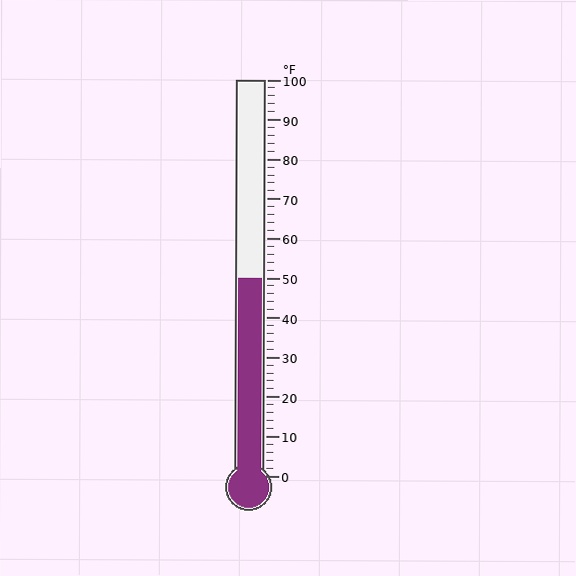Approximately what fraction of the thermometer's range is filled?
The thermometer is filled to approximately 50% of its range.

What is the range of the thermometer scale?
The thermometer scale ranges from 0°F to 100°F.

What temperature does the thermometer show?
The thermometer shows approximately 50°F.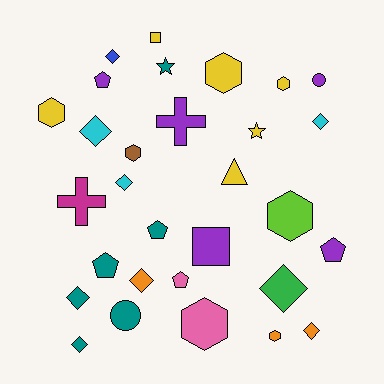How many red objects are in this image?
There are no red objects.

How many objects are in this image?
There are 30 objects.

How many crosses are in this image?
There are 2 crosses.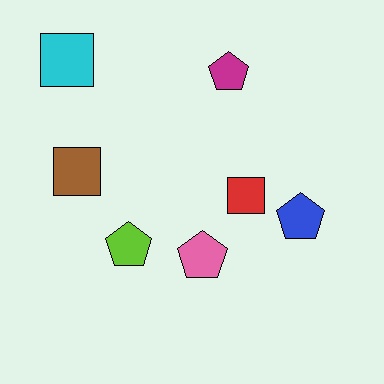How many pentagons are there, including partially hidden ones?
There are 4 pentagons.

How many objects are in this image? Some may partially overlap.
There are 7 objects.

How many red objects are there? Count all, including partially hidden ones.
There is 1 red object.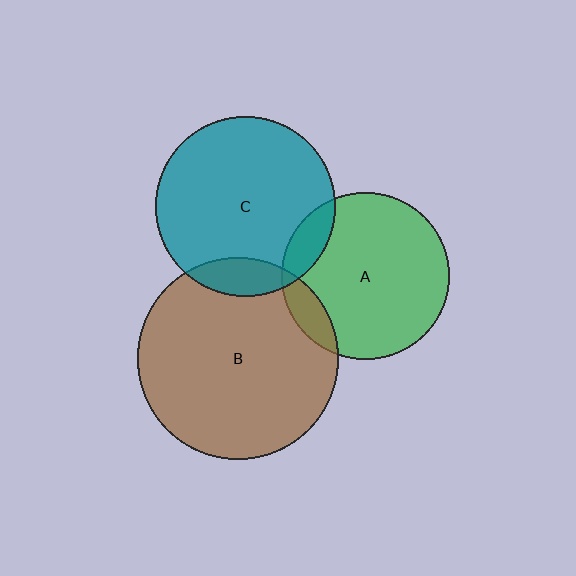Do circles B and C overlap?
Yes.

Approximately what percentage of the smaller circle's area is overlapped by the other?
Approximately 10%.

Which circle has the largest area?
Circle B (brown).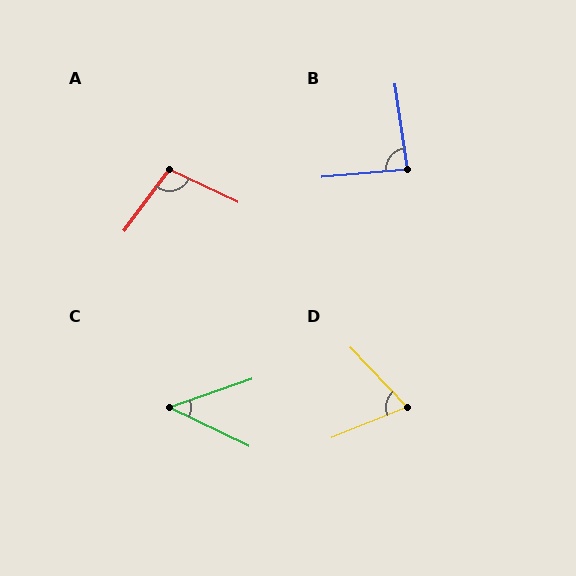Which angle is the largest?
A, at approximately 101 degrees.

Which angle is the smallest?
C, at approximately 45 degrees.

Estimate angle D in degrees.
Approximately 69 degrees.